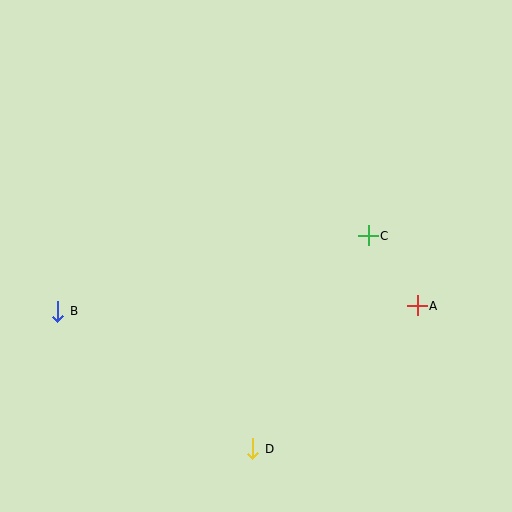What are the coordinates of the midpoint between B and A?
The midpoint between B and A is at (237, 309).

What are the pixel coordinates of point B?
Point B is at (58, 311).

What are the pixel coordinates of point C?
Point C is at (368, 236).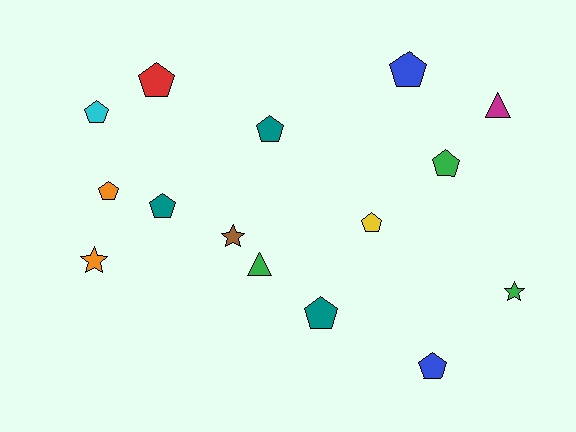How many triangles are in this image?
There are 2 triangles.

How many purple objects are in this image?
There are no purple objects.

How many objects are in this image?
There are 15 objects.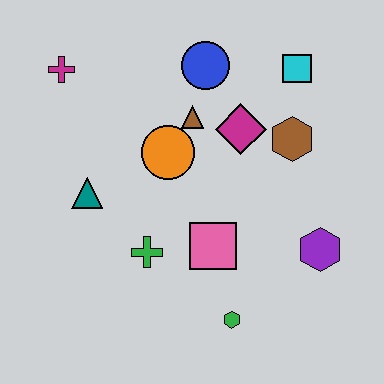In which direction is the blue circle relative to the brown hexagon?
The blue circle is to the left of the brown hexagon.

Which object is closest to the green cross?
The pink square is closest to the green cross.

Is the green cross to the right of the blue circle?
No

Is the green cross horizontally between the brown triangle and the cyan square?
No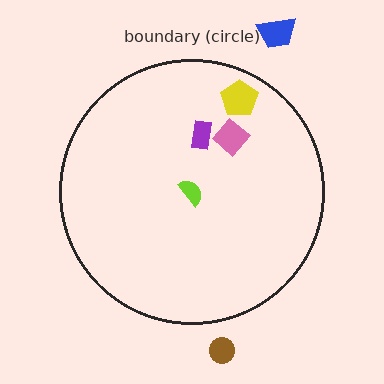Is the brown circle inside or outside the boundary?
Outside.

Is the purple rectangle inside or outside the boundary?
Inside.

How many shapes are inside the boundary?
4 inside, 2 outside.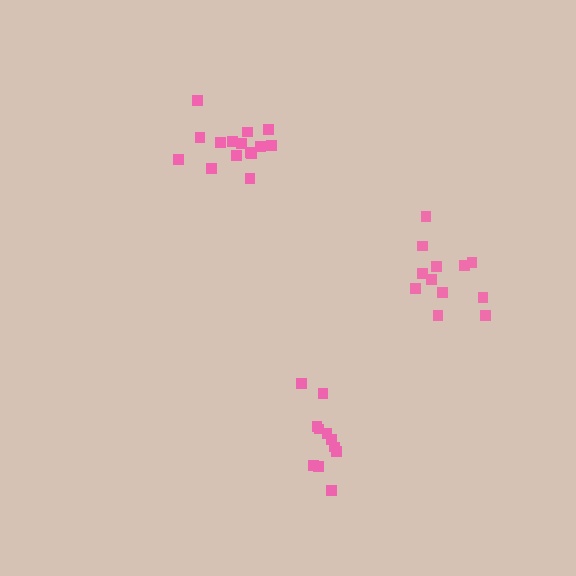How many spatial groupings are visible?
There are 3 spatial groupings.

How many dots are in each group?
Group 1: 12 dots, Group 2: 11 dots, Group 3: 15 dots (38 total).